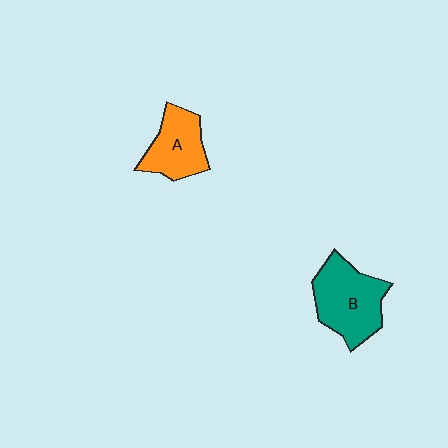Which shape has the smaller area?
Shape A (orange).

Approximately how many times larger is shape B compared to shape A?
Approximately 1.4 times.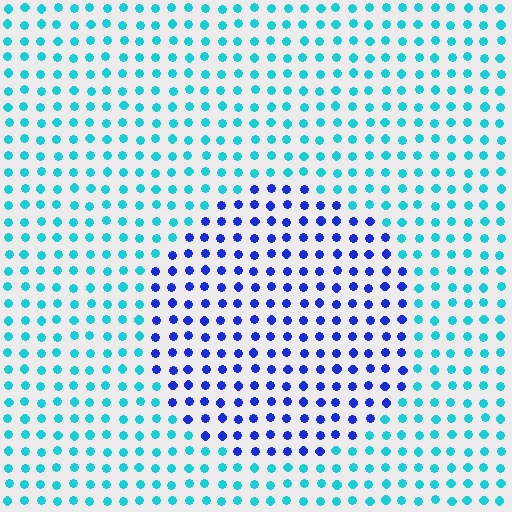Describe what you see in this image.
The image is filled with small cyan elements in a uniform arrangement. A circle-shaped region is visible where the elements are tinted to a slightly different hue, forming a subtle color boundary.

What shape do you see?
I see a circle.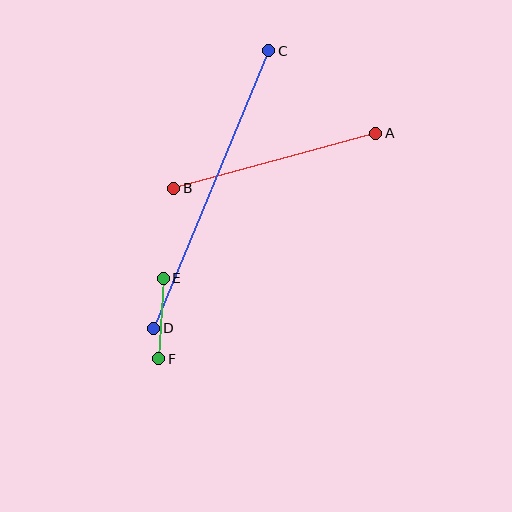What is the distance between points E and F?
The distance is approximately 81 pixels.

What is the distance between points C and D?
The distance is approximately 301 pixels.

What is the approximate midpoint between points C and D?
The midpoint is at approximately (211, 189) pixels.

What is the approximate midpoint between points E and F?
The midpoint is at approximately (161, 318) pixels.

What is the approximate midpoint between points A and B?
The midpoint is at approximately (275, 161) pixels.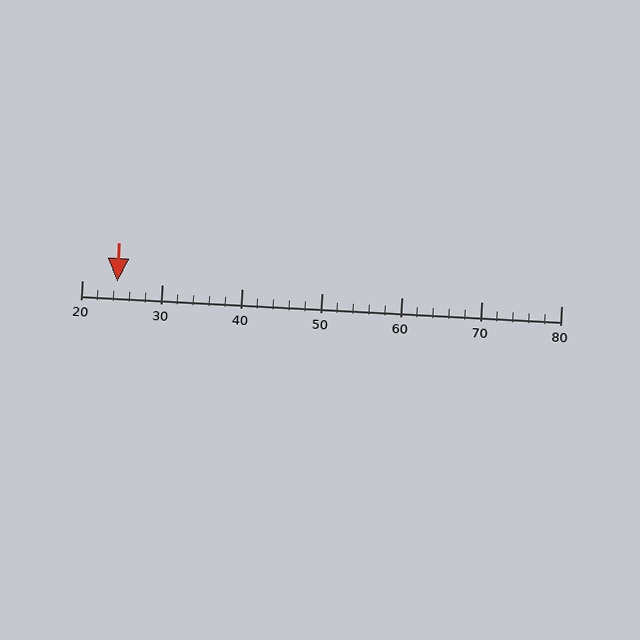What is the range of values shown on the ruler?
The ruler shows values from 20 to 80.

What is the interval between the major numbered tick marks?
The major tick marks are spaced 10 units apart.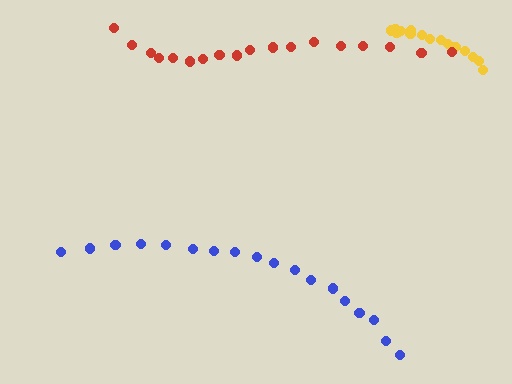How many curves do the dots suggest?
There are 3 distinct paths.